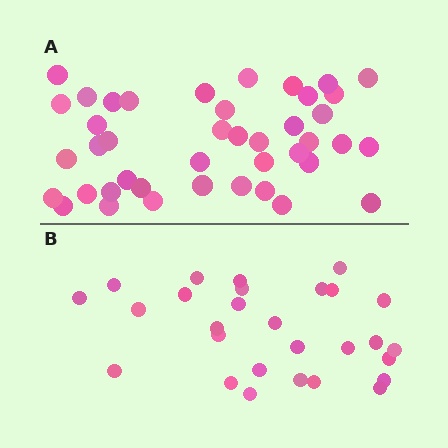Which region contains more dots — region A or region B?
Region A (the top region) has more dots.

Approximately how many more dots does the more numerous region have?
Region A has approximately 15 more dots than region B.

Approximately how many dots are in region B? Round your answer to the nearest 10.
About 30 dots. (The exact count is 28, which rounds to 30.)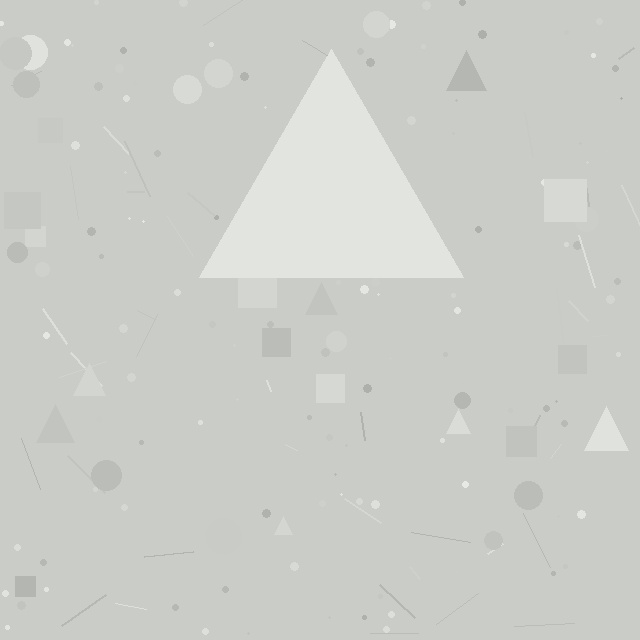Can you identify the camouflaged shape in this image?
The camouflaged shape is a triangle.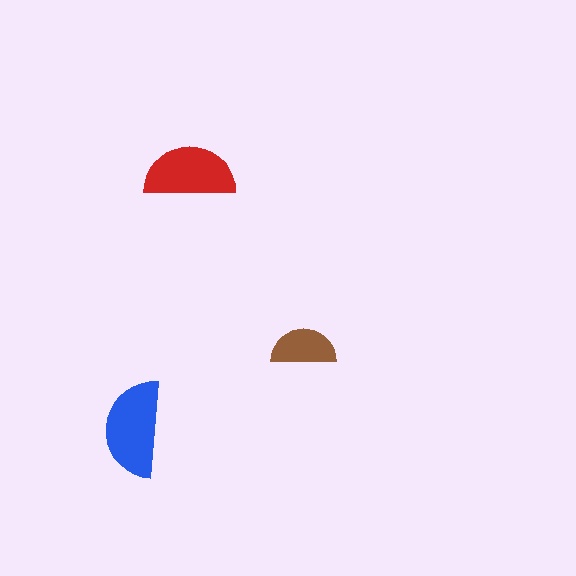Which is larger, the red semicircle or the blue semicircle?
The blue one.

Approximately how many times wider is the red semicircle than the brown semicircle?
About 1.5 times wider.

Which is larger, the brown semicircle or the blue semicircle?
The blue one.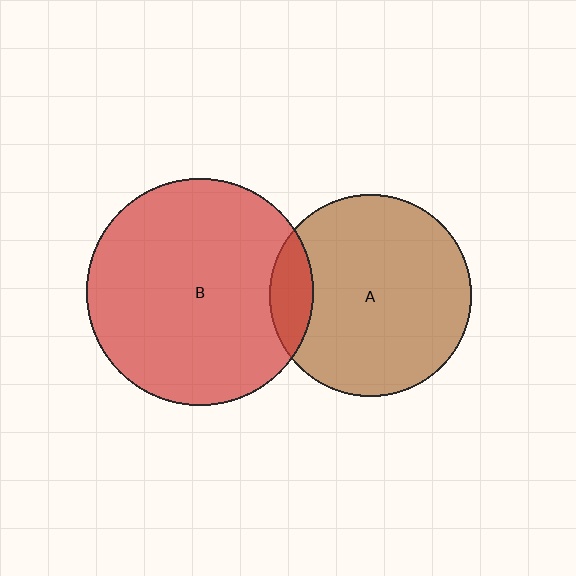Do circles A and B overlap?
Yes.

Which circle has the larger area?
Circle B (red).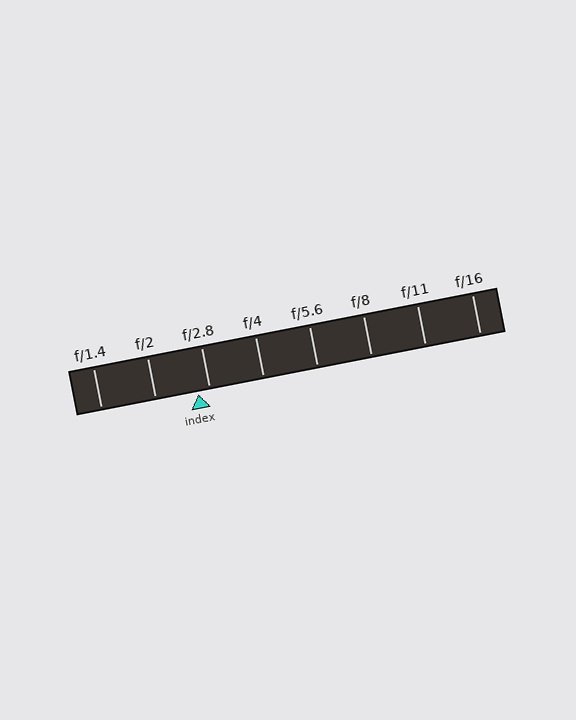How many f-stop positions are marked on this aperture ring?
There are 8 f-stop positions marked.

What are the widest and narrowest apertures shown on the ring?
The widest aperture shown is f/1.4 and the narrowest is f/16.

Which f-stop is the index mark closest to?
The index mark is closest to f/2.8.